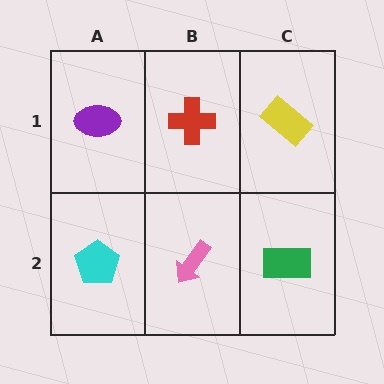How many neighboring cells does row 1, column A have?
2.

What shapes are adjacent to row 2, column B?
A red cross (row 1, column B), a cyan pentagon (row 2, column A), a green rectangle (row 2, column C).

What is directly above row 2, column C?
A yellow rectangle.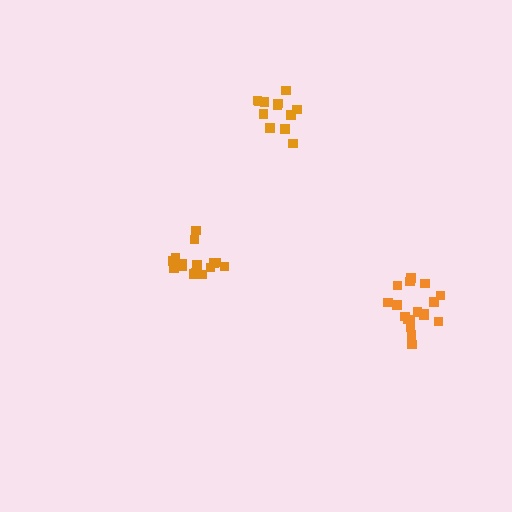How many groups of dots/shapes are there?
There are 3 groups.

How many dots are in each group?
Group 1: 17 dots, Group 2: 18 dots, Group 3: 12 dots (47 total).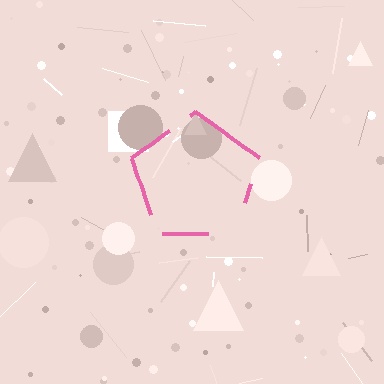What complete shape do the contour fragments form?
The contour fragments form a pentagon.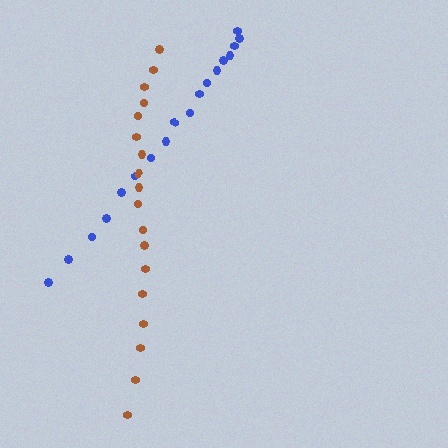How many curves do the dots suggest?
There are 2 distinct paths.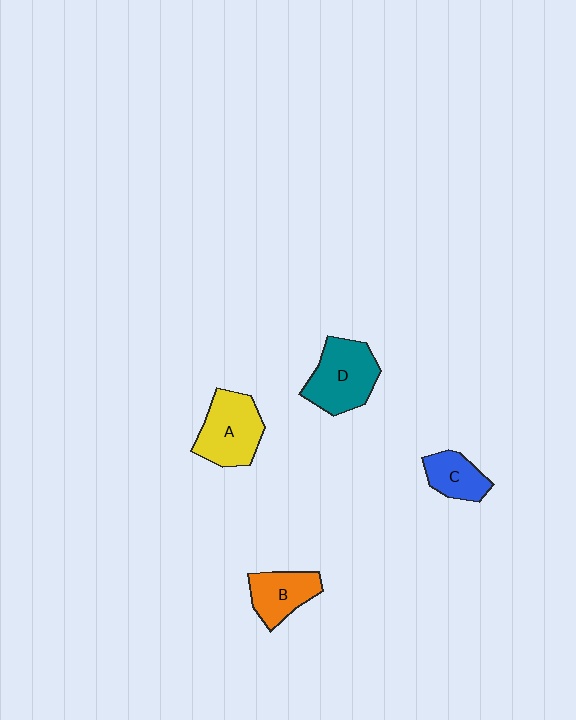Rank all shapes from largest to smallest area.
From largest to smallest: D (teal), A (yellow), B (orange), C (blue).